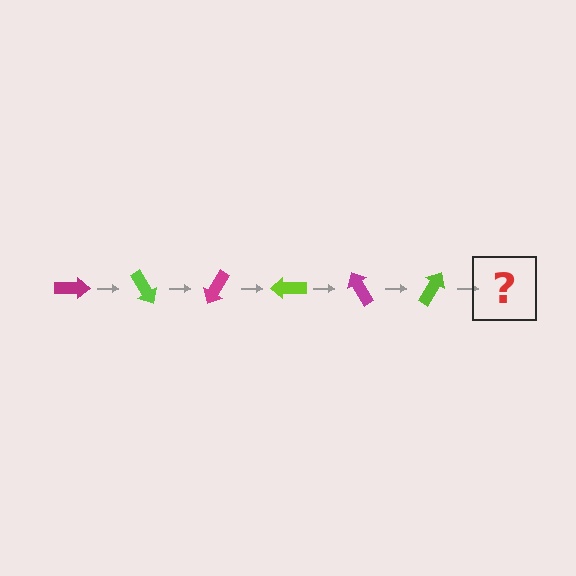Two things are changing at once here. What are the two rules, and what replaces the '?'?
The two rules are that it rotates 60 degrees each step and the color cycles through magenta and lime. The '?' should be a magenta arrow, rotated 360 degrees from the start.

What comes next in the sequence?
The next element should be a magenta arrow, rotated 360 degrees from the start.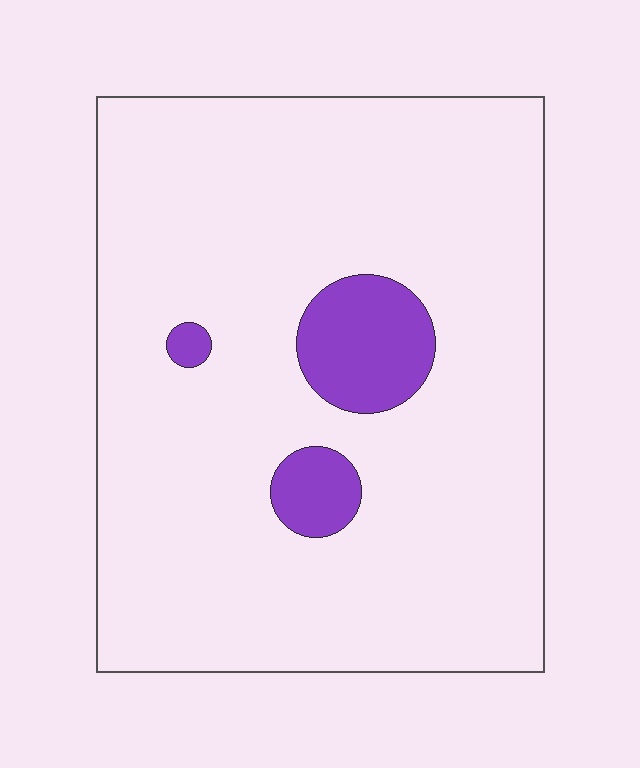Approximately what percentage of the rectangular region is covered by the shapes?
Approximately 10%.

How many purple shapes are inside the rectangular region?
3.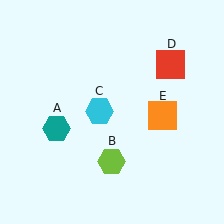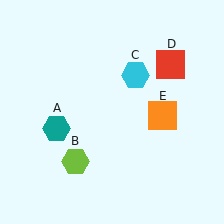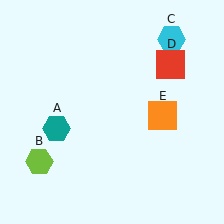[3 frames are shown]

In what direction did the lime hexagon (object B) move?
The lime hexagon (object B) moved left.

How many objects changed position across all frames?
2 objects changed position: lime hexagon (object B), cyan hexagon (object C).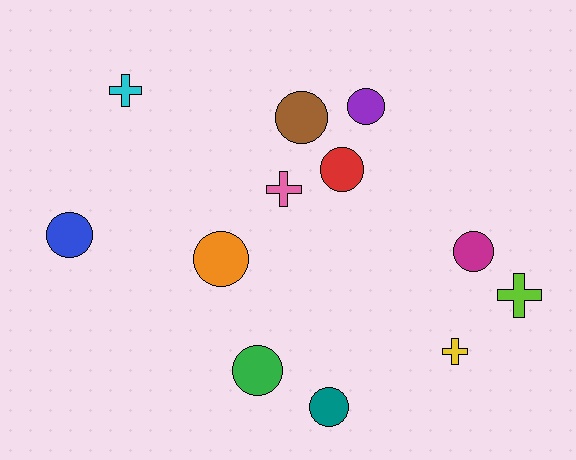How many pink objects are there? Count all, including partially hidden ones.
There is 1 pink object.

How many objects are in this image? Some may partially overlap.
There are 12 objects.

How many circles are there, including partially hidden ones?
There are 8 circles.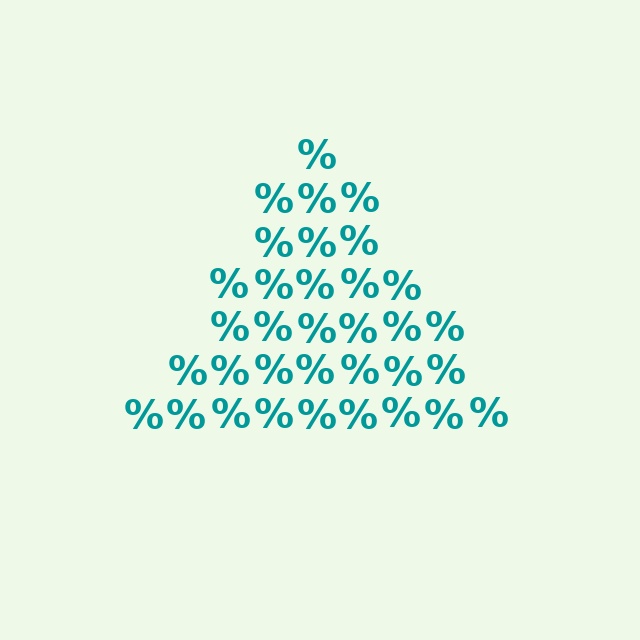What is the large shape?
The large shape is a triangle.